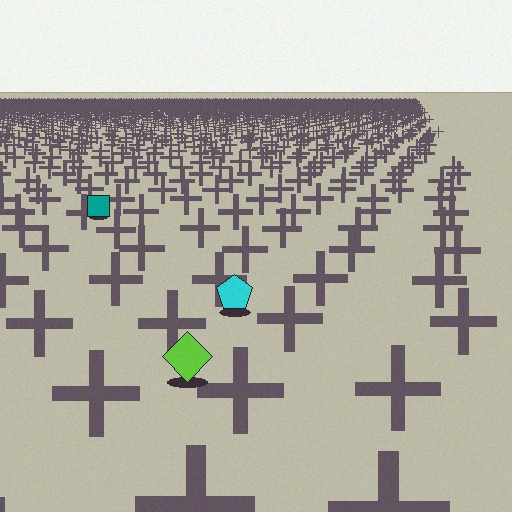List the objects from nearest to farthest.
From nearest to farthest: the lime diamond, the cyan pentagon, the teal square.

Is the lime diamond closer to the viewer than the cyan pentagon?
Yes. The lime diamond is closer — you can tell from the texture gradient: the ground texture is coarser near it.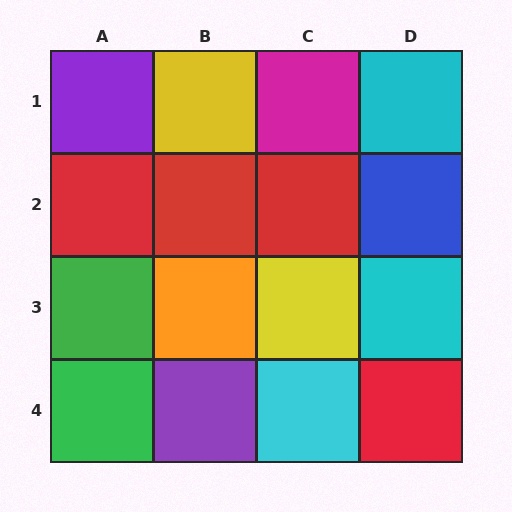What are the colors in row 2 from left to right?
Red, red, red, blue.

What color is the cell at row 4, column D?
Red.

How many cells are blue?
1 cell is blue.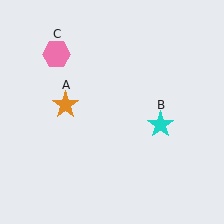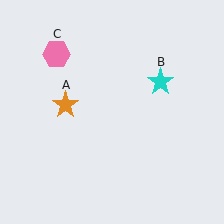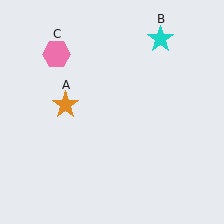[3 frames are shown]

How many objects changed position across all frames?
1 object changed position: cyan star (object B).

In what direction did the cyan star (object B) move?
The cyan star (object B) moved up.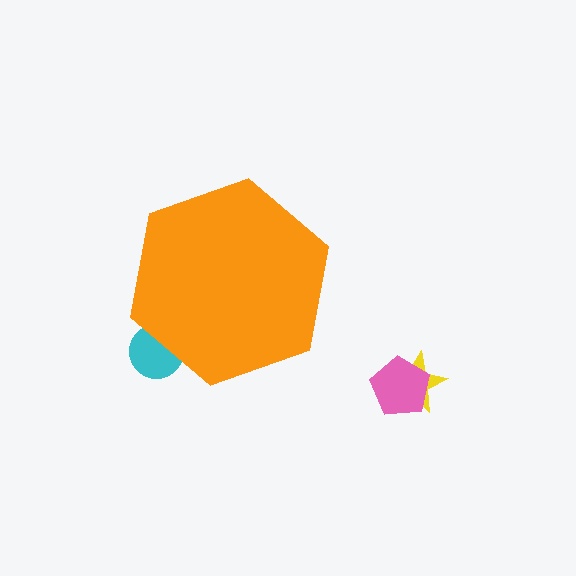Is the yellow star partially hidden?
No, the yellow star is fully visible.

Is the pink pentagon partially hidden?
No, the pink pentagon is fully visible.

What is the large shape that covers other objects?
An orange hexagon.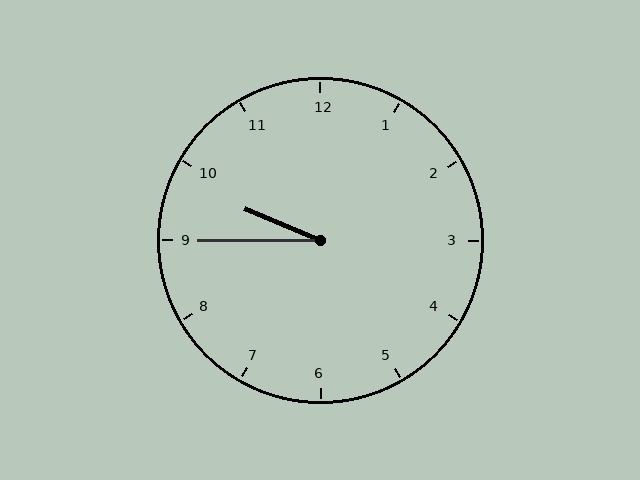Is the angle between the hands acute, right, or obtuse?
It is acute.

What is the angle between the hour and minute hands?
Approximately 22 degrees.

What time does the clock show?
9:45.